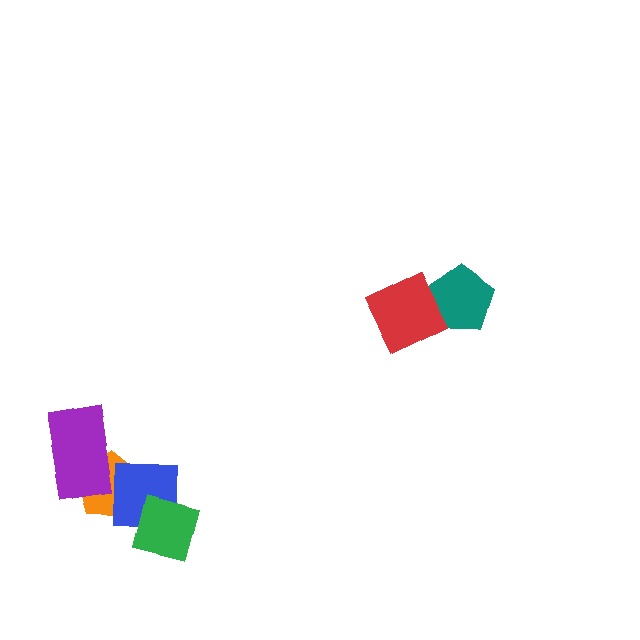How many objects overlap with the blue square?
2 objects overlap with the blue square.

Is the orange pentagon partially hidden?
Yes, it is partially covered by another shape.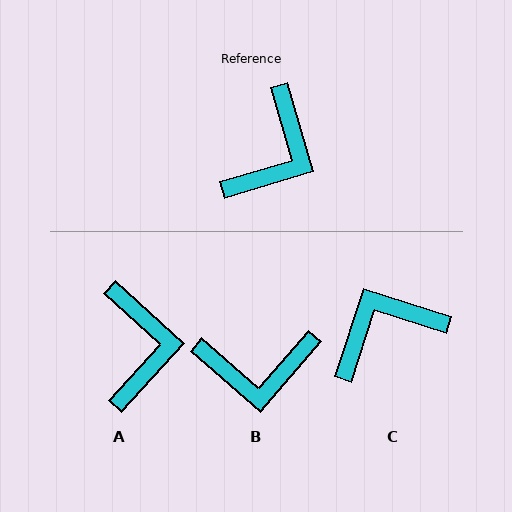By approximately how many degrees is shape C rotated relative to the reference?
Approximately 146 degrees counter-clockwise.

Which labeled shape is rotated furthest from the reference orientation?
C, about 146 degrees away.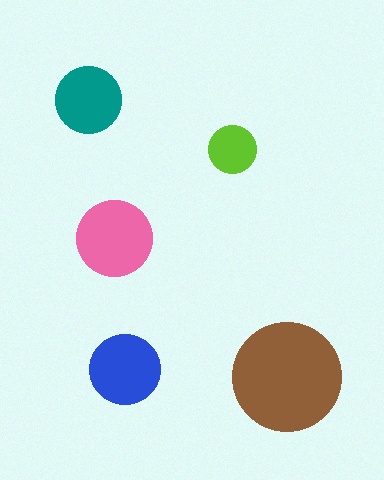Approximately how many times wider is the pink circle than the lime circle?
About 1.5 times wider.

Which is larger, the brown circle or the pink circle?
The brown one.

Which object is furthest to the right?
The brown circle is rightmost.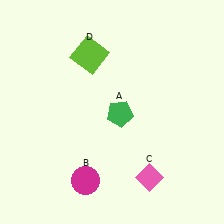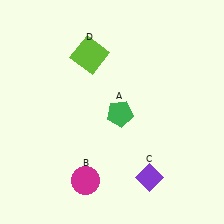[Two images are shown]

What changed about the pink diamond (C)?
In Image 1, C is pink. In Image 2, it changed to purple.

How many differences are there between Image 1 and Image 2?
There is 1 difference between the two images.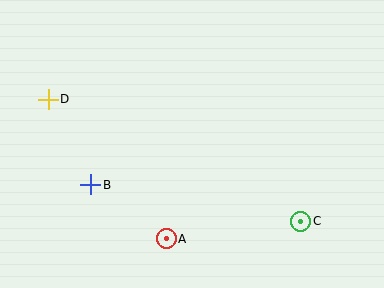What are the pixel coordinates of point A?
Point A is at (166, 239).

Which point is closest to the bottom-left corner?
Point B is closest to the bottom-left corner.